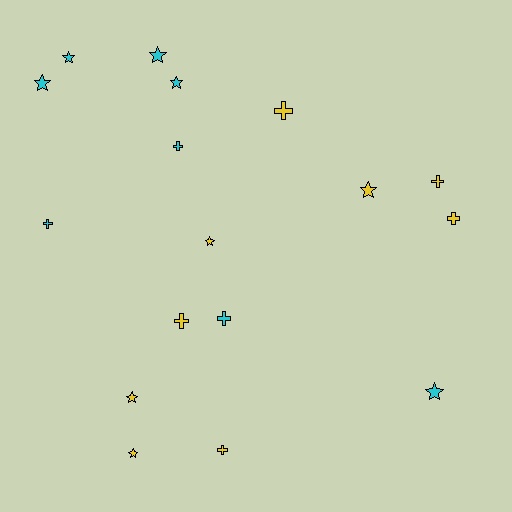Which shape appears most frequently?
Star, with 9 objects.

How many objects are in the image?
There are 17 objects.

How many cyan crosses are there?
There are 3 cyan crosses.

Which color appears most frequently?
Yellow, with 9 objects.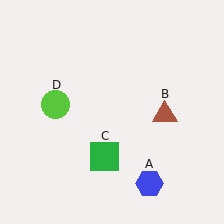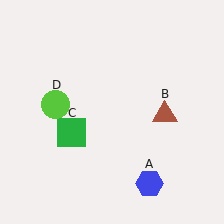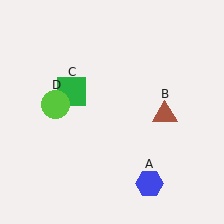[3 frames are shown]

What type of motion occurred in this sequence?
The green square (object C) rotated clockwise around the center of the scene.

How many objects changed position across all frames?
1 object changed position: green square (object C).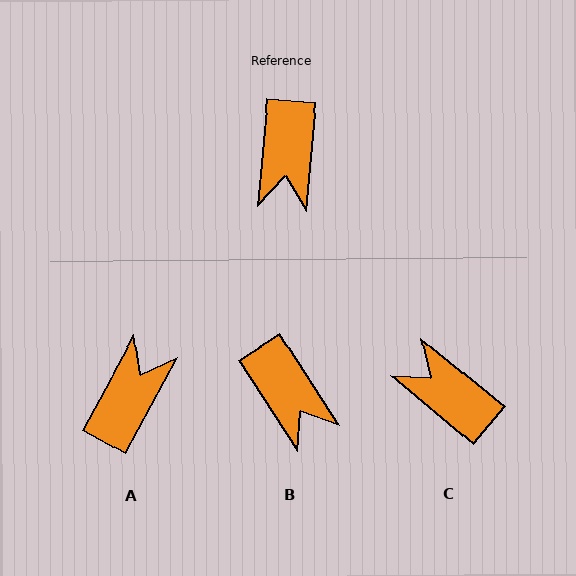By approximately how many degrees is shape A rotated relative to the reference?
Approximately 156 degrees counter-clockwise.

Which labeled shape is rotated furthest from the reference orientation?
A, about 156 degrees away.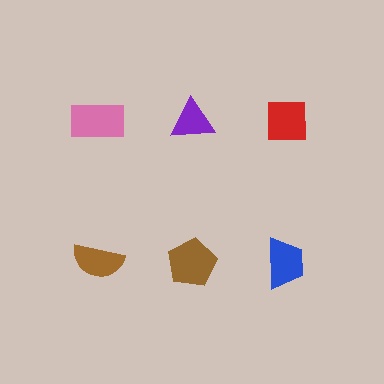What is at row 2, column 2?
A brown pentagon.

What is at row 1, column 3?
A red square.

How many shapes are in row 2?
3 shapes.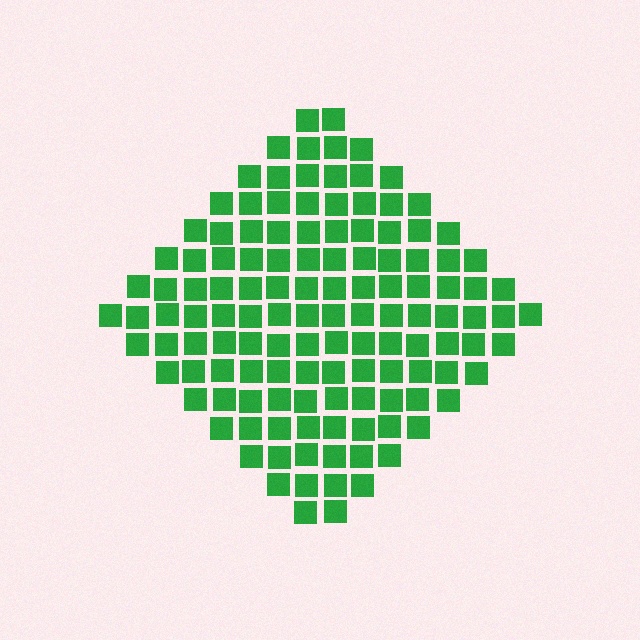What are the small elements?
The small elements are squares.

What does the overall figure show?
The overall figure shows a diamond.